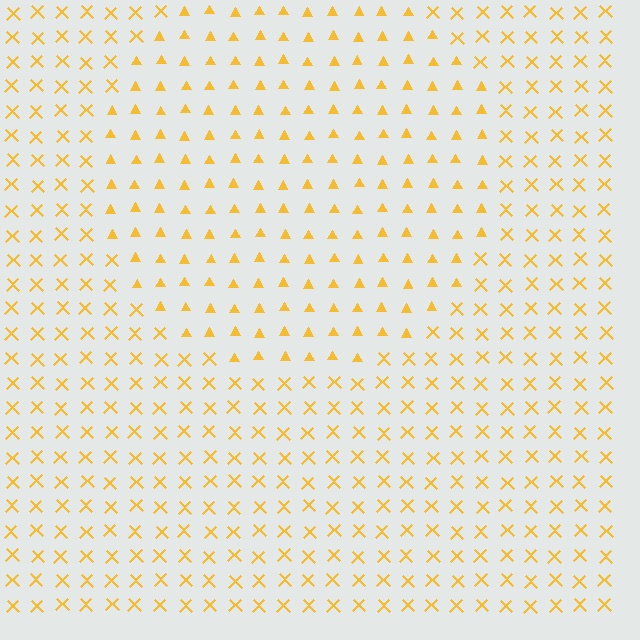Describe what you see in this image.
The image is filled with small yellow elements arranged in a uniform grid. A circle-shaped region contains triangles, while the surrounding area contains X marks. The boundary is defined purely by the change in element shape.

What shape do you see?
I see a circle.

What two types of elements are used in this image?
The image uses triangles inside the circle region and X marks outside it.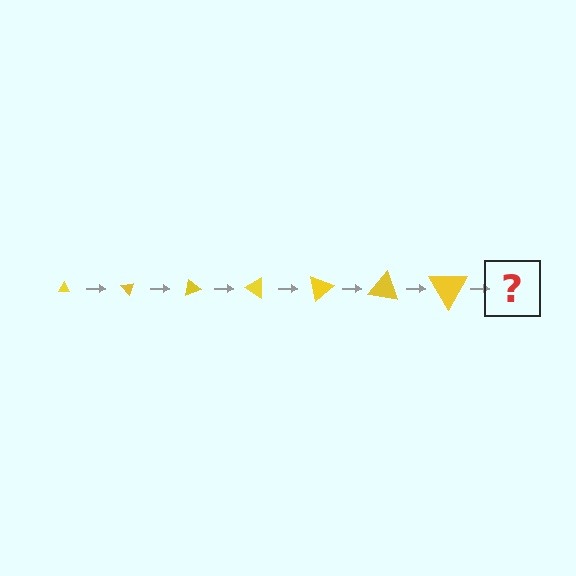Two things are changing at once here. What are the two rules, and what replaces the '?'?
The two rules are that the triangle grows larger each step and it rotates 50 degrees each step. The '?' should be a triangle, larger than the previous one and rotated 350 degrees from the start.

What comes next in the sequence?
The next element should be a triangle, larger than the previous one and rotated 350 degrees from the start.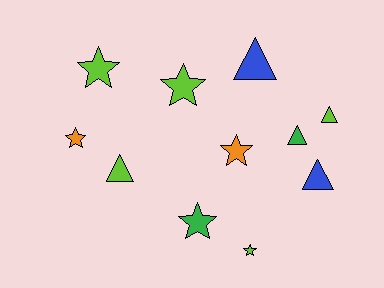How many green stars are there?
There is 1 green star.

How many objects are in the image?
There are 11 objects.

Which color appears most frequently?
Lime, with 5 objects.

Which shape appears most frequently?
Star, with 6 objects.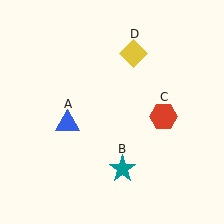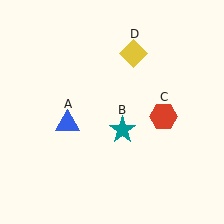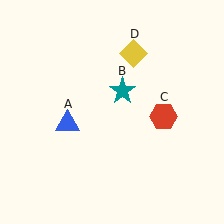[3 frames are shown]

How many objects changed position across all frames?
1 object changed position: teal star (object B).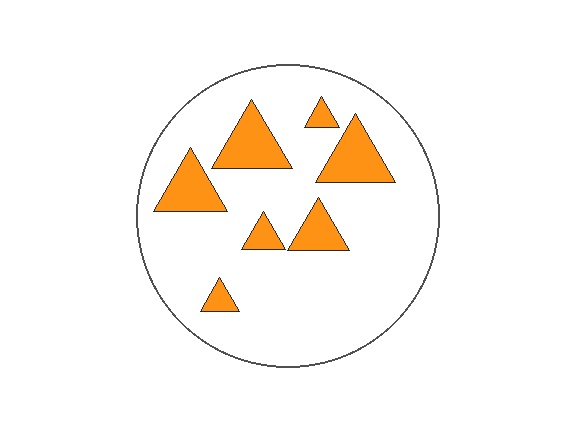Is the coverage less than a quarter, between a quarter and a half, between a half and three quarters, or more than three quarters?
Less than a quarter.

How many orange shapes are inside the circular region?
7.